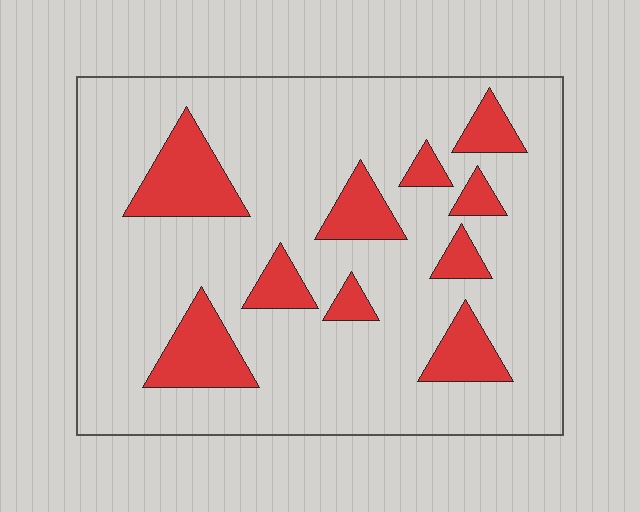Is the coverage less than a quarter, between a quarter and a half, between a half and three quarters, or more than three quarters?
Less than a quarter.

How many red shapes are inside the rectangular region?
10.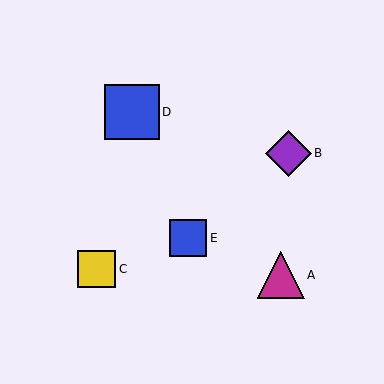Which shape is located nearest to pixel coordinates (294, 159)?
The purple diamond (labeled B) at (288, 153) is nearest to that location.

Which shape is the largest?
The blue square (labeled D) is the largest.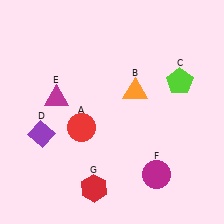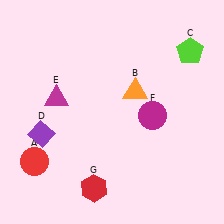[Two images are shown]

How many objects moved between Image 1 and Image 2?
3 objects moved between the two images.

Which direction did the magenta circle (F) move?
The magenta circle (F) moved up.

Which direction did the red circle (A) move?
The red circle (A) moved left.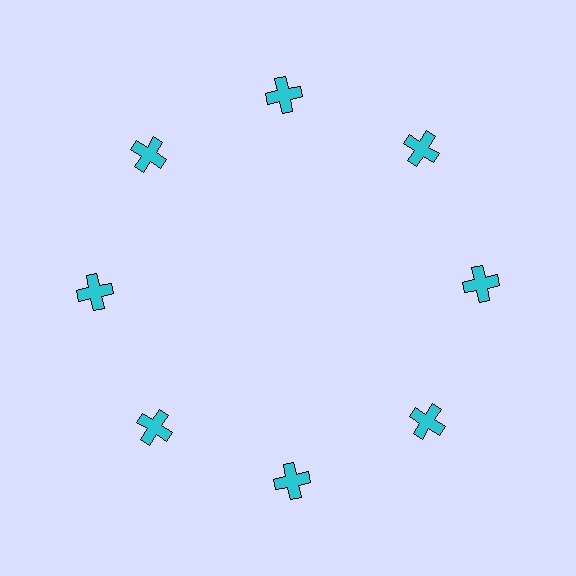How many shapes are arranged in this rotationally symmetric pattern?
There are 8 shapes, arranged in 8 groups of 1.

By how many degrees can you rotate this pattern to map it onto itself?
The pattern maps onto itself every 45 degrees of rotation.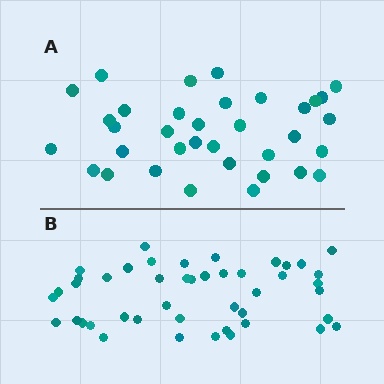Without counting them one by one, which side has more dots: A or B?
Region B (the bottom region) has more dots.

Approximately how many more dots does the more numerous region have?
Region B has roughly 10 or so more dots than region A.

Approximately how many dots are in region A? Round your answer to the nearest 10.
About 40 dots. (The exact count is 35, which rounds to 40.)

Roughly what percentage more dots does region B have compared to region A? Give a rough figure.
About 30% more.